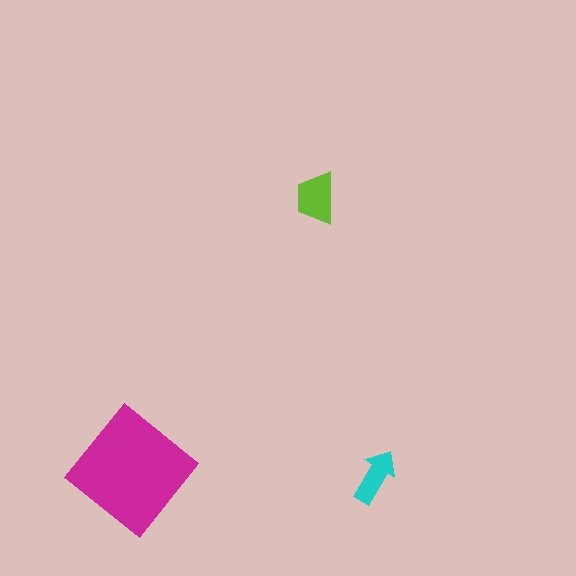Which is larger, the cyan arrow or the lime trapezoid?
The lime trapezoid.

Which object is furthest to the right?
The cyan arrow is rightmost.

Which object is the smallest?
The cyan arrow.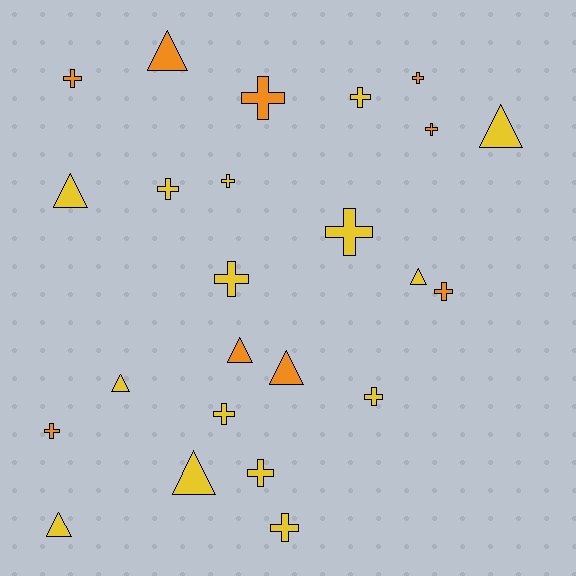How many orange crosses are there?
There are 6 orange crosses.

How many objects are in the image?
There are 24 objects.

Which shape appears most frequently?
Cross, with 15 objects.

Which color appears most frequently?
Yellow, with 15 objects.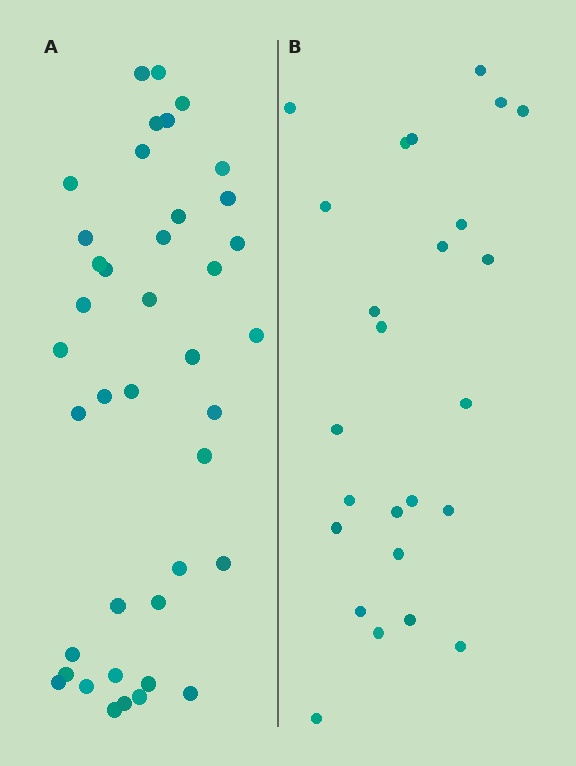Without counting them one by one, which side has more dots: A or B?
Region A (the left region) has more dots.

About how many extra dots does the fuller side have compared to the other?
Region A has approximately 15 more dots than region B.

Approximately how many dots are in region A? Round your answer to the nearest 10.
About 40 dots.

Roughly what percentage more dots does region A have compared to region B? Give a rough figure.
About 60% more.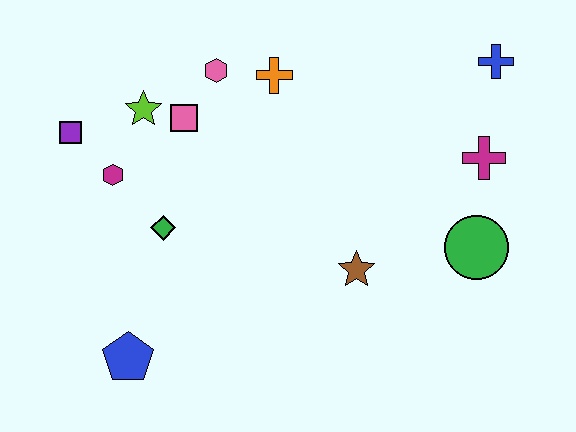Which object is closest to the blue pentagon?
The green diamond is closest to the blue pentagon.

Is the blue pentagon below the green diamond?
Yes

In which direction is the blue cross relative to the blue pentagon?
The blue cross is to the right of the blue pentagon.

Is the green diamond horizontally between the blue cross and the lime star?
Yes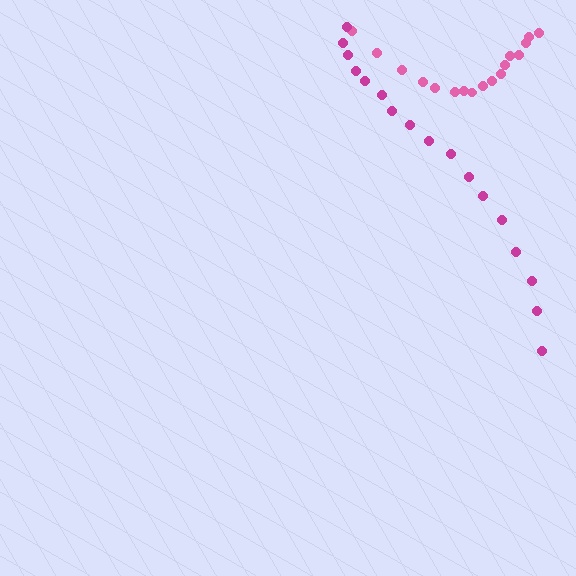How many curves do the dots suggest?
There are 2 distinct paths.